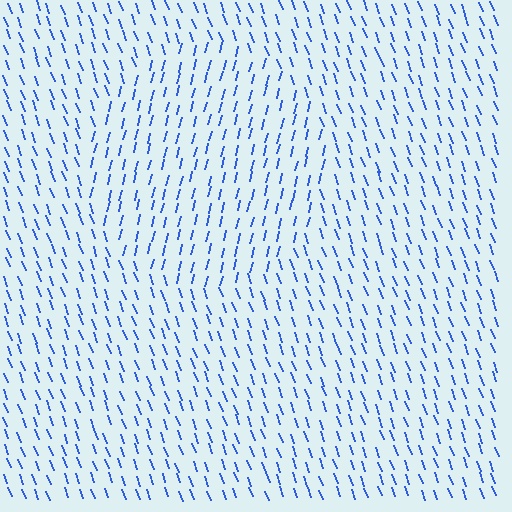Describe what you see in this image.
The image is filled with small blue line segments. A circle region in the image has lines oriented differently from the surrounding lines, creating a visible texture boundary.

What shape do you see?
I see a circle.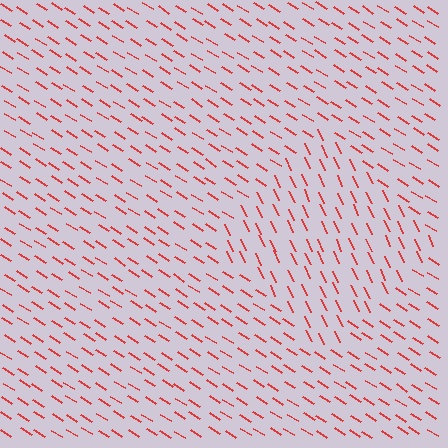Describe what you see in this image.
The image is filled with small red line segments. A diamond region in the image has lines oriented differently from the surrounding lines, creating a visible texture boundary.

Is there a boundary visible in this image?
Yes, there is a texture boundary formed by a change in line orientation.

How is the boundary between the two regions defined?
The boundary is defined purely by a change in line orientation (approximately 33 degrees difference). All lines are the same color and thickness.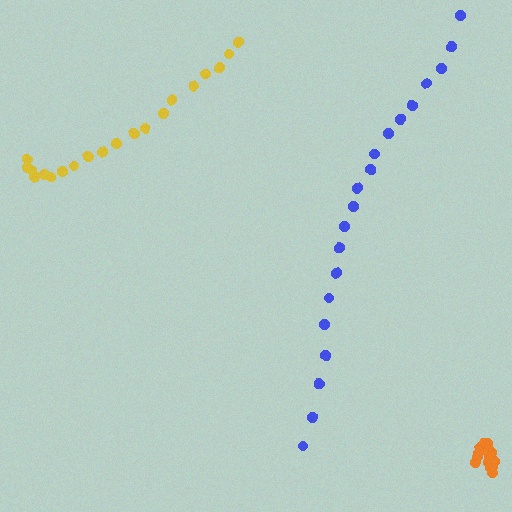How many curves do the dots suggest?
There are 3 distinct paths.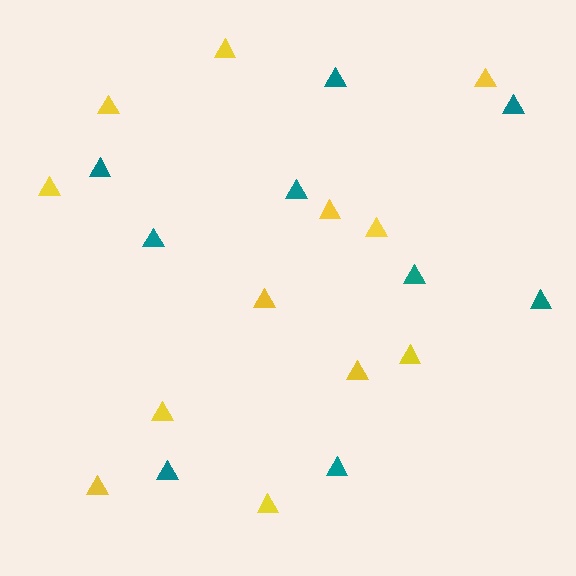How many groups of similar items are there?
There are 2 groups: one group of yellow triangles (12) and one group of teal triangles (9).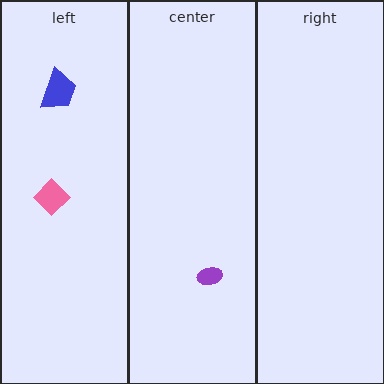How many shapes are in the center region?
1.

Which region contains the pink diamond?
The left region.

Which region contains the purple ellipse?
The center region.